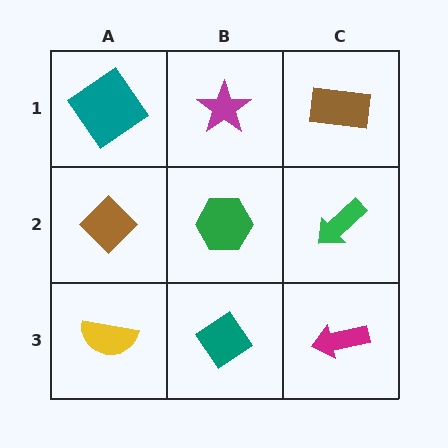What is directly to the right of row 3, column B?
A magenta arrow.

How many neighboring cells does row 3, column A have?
2.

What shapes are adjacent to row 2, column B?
A magenta star (row 1, column B), a teal diamond (row 3, column B), a brown diamond (row 2, column A), a green arrow (row 2, column C).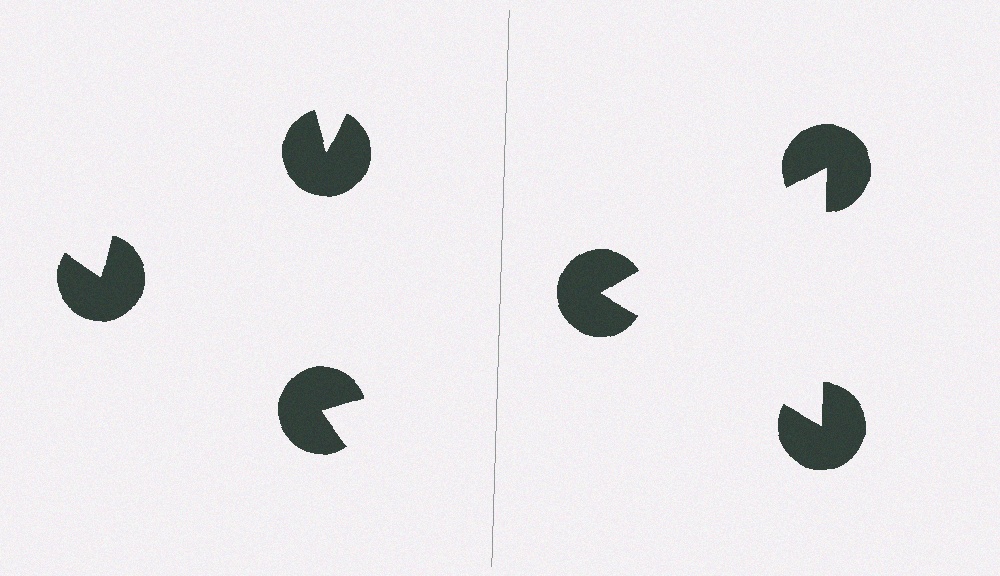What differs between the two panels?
The pac-man discs are positioned identically on both sides; only the wedge orientations differ. On the right they align to a triangle; on the left they are misaligned.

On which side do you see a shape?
An illusory triangle appears on the right side. On the left side the wedge cuts are rotated, so no coherent shape forms.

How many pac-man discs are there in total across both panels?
6 — 3 on each side.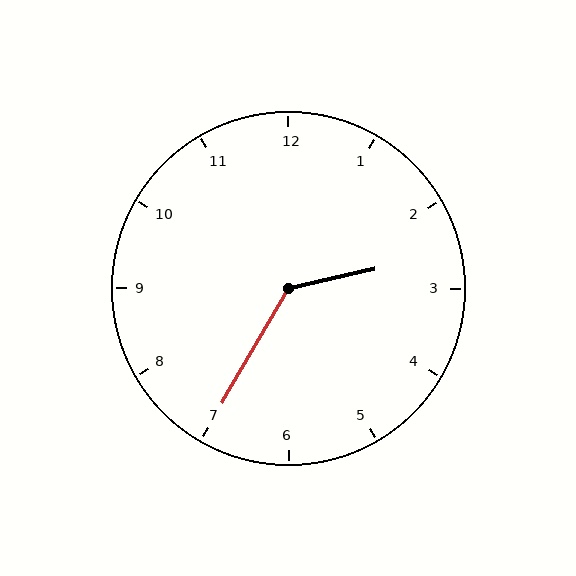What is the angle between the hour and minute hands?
Approximately 132 degrees.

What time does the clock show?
2:35.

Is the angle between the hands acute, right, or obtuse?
It is obtuse.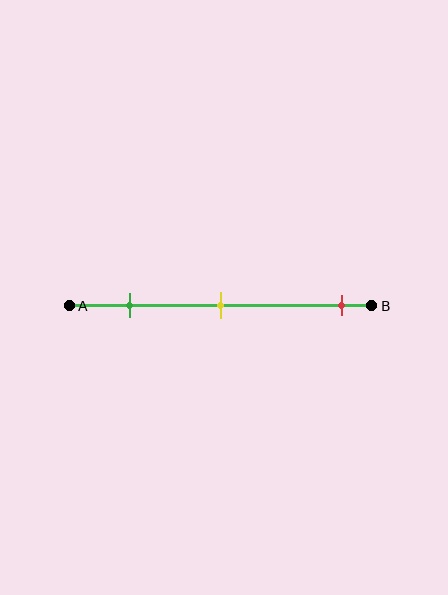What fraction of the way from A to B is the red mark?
The red mark is approximately 90% (0.9) of the way from A to B.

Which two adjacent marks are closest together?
The green and yellow marks are the closest adjacent pair.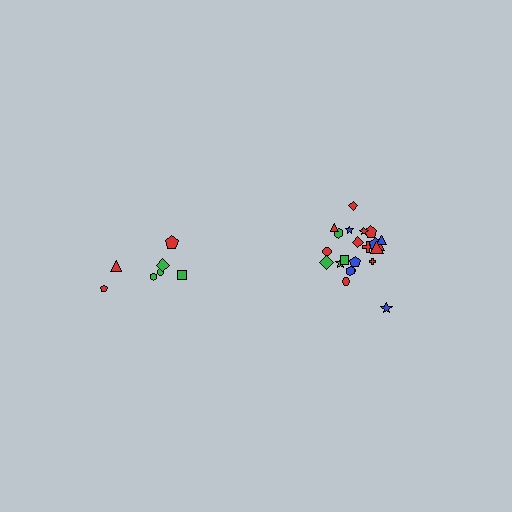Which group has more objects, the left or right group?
The right group.